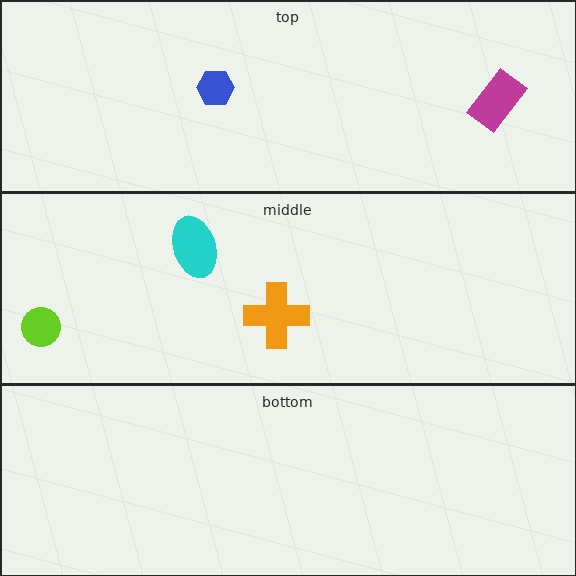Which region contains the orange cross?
The middle region.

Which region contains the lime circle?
The middle region.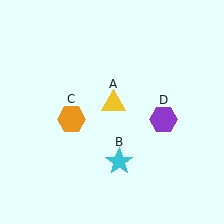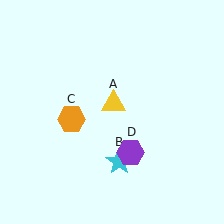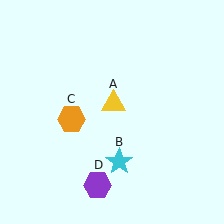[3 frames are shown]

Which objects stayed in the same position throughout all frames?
Yellow triangle (object A) and cyan star (object B) and orange hexagon (object C) remained stationary.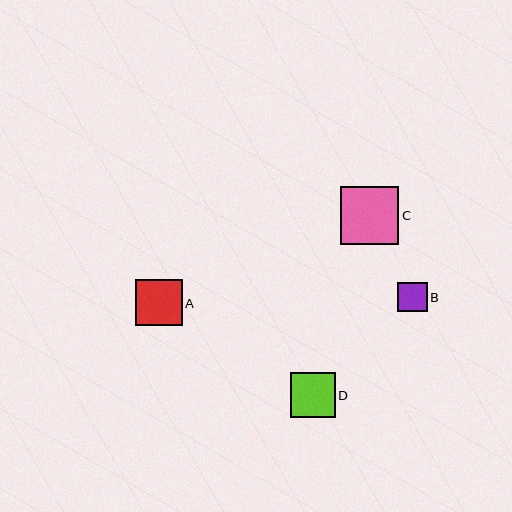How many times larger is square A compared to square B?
Square A is approximately 1.6 times the size of square B.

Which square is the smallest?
Square B is the smallest with a size of approximately 29 pixels.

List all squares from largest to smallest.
From largest to smallest: C, A, D, B.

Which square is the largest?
Square C is the largest with a size of approximately 58 pixels.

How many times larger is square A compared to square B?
Square A is approximately 1.6 times the size of square B.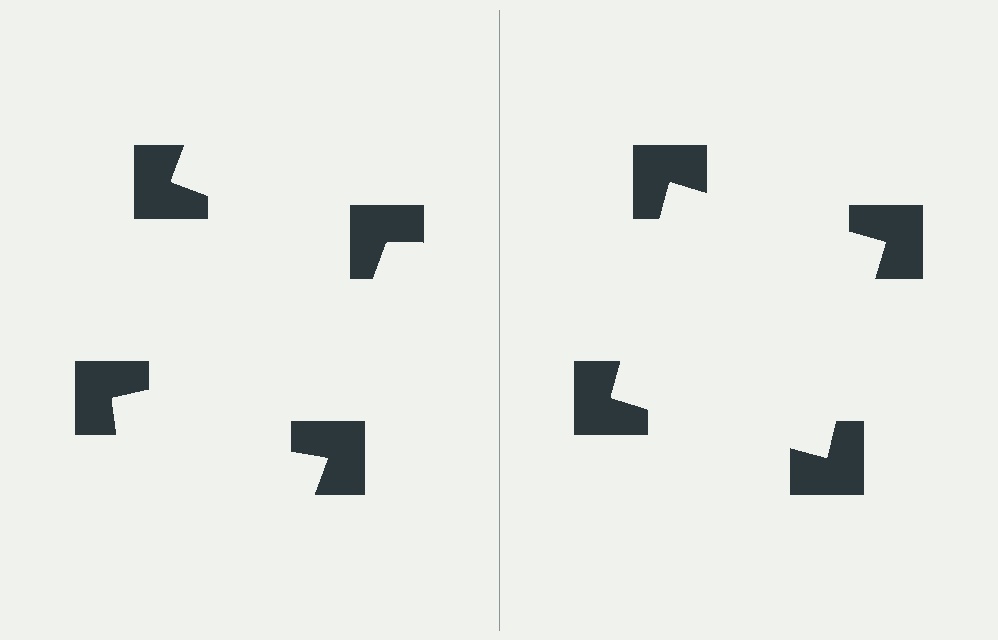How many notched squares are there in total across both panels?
8 — 4 on each side.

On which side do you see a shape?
An illusory square appears on the right side. On the left side the wedge cuts are rotated, so no coherent shape forms.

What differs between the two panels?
The notched squares are positioned identically on both sides; only the wedge orientations differ. On the right they align to a square; on the left they are misaligned.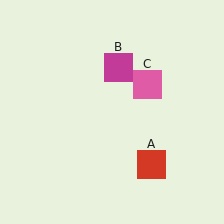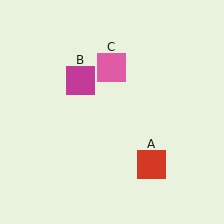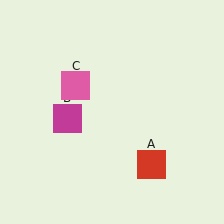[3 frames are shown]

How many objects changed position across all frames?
2 objects changed position: magenta square (object B), pink square (object C).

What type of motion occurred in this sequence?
The magenta square (object B), pink square (object C) rotated counterclockwise around the center of the scene.